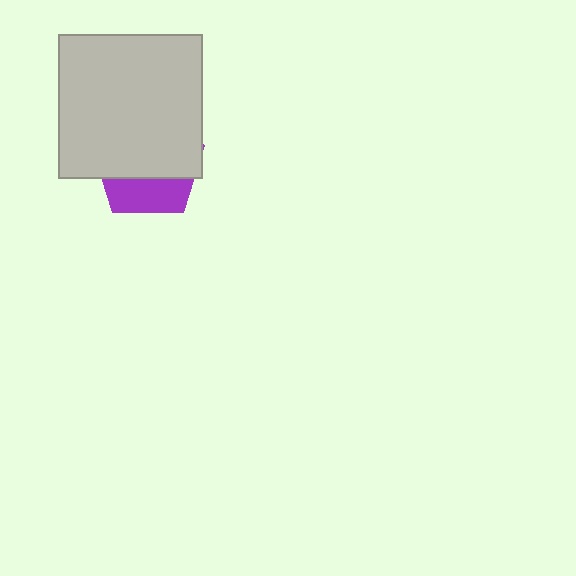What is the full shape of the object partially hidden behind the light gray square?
The partially hidden object is a purple pentagon.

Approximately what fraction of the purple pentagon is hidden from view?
Roughly 68% of the purple pentagon is hidden behind the light gray square.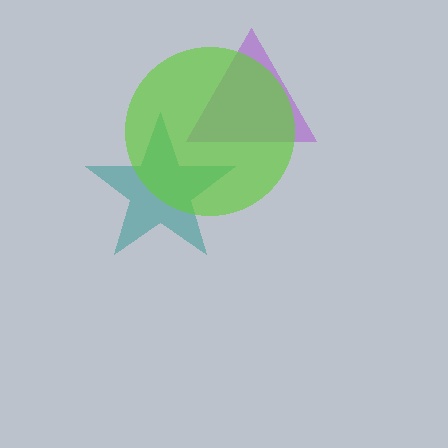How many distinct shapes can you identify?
There are 3 distinct shapes: a teal star, a purple triangle, a lime circle.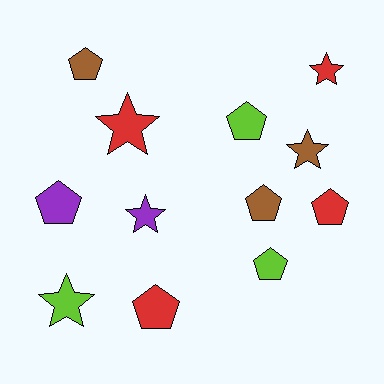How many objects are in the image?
There are 12 objects.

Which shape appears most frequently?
Pentagon, with 7 objects.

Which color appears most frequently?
Red, with 4 objects.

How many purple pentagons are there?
There is 1 purple pentagon.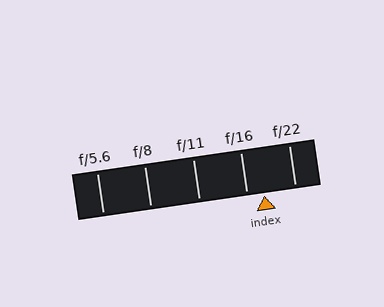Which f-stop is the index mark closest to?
The index mark is closest to f/16.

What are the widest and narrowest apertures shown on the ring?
The widest aperture shown is f/5.6 and the narrowest is f/22.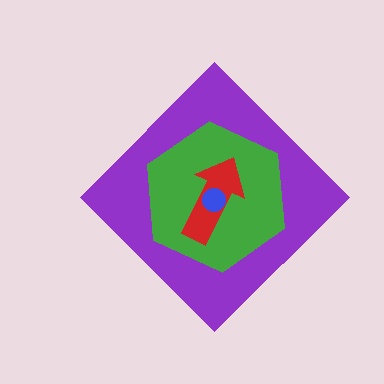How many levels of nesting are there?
4.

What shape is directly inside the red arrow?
The blue circle.